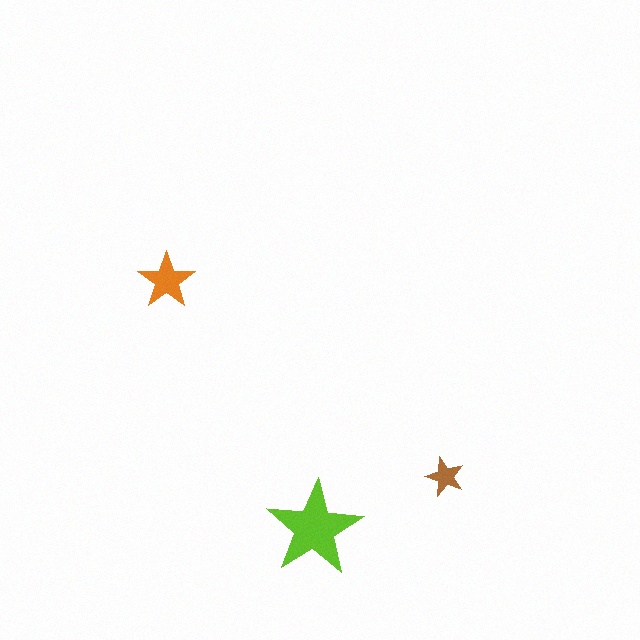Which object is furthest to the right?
The brown star is rightmost.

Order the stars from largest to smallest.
the lime one, the orange one, the brown one.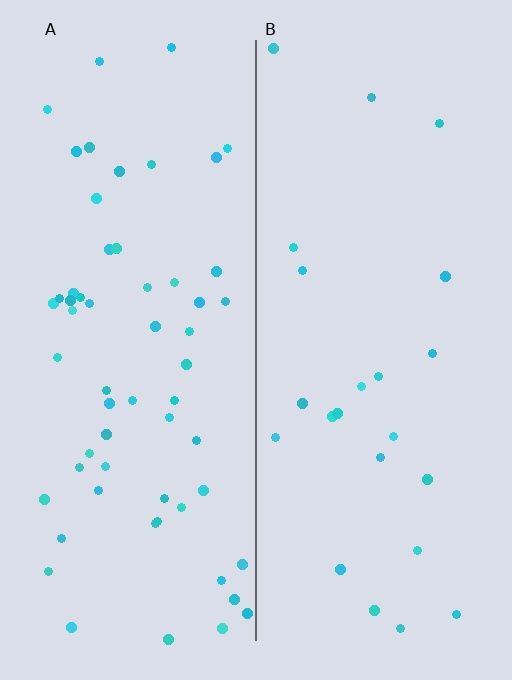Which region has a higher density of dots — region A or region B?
A (the left).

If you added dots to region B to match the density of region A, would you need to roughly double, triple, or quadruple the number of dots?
Approximately triple.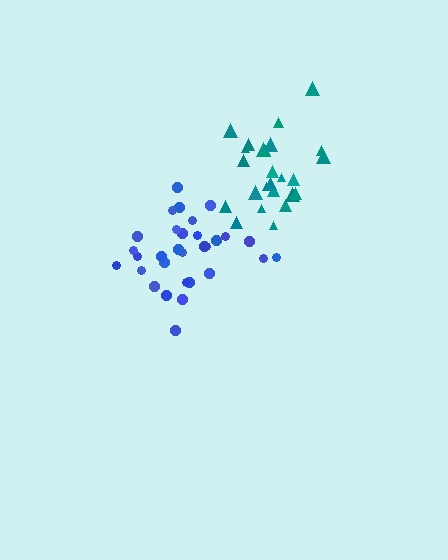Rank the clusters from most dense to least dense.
blue, teal.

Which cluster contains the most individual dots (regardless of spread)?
Blue (31).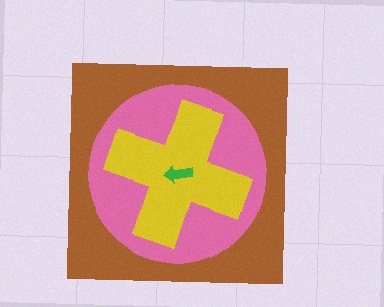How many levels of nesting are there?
4.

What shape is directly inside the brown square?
The pink circle.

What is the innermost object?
The green arrow.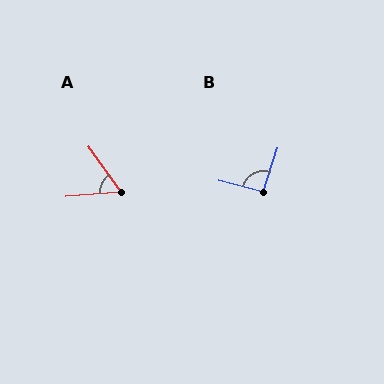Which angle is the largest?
B, at approximately 94 degrees.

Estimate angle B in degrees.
Approximately 94 degrees.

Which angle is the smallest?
A, at approximately 59 degrees.